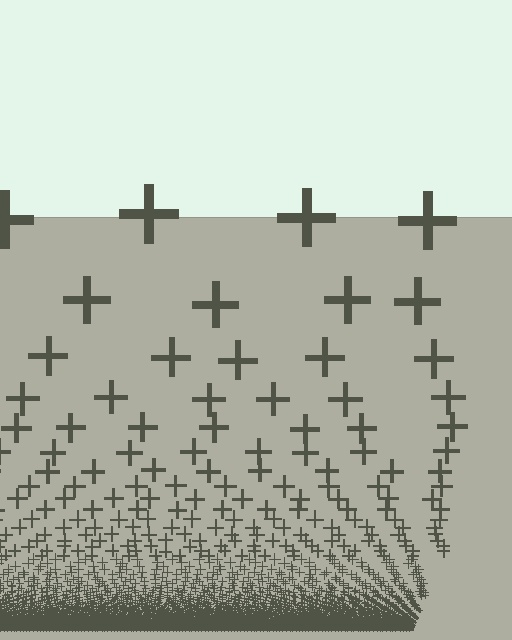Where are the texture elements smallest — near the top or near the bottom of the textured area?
Near the bottom.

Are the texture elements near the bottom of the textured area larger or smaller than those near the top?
Smaller. The gradient is inverted — elements near the bottom are smaller and denser.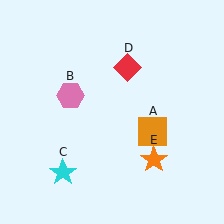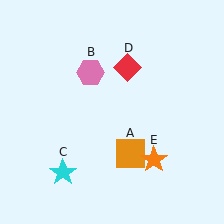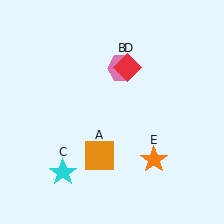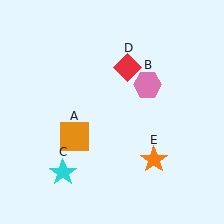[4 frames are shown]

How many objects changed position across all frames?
2 objects changed position: orange square (object A), pink hexagon (object B).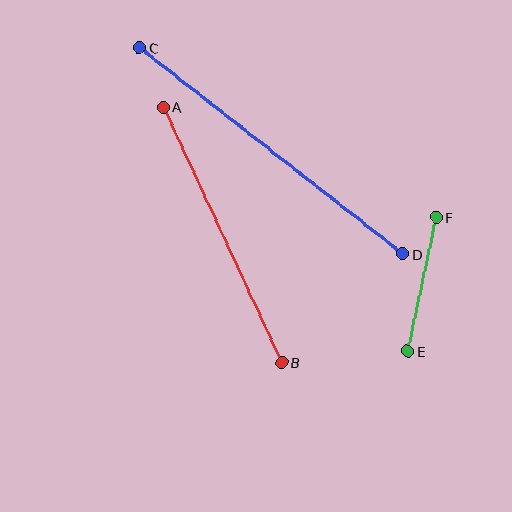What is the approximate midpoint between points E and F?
The midpoint is at approximately (422, 284) pixels.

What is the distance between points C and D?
The distance is approximately 335 pixels.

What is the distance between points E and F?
The distance is approximately 137 pixels.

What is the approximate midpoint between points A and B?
The midpoint is at approximately (223, 235) pixels.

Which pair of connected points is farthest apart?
Points C and D are farthest apart.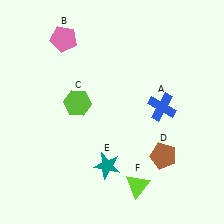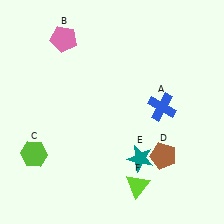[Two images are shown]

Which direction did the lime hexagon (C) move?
The lime hexagon (C) moved down.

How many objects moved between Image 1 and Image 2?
2 objects moved between the two images.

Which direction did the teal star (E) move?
The teal star (E) moved right.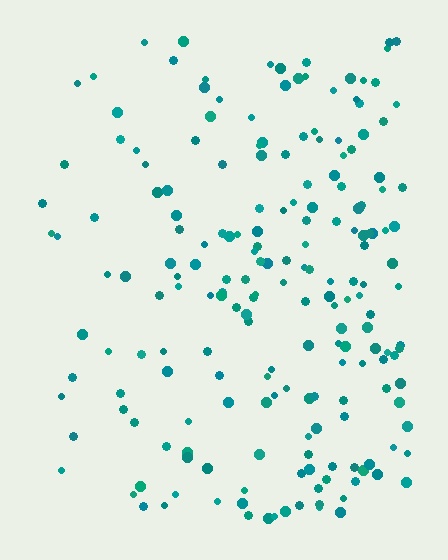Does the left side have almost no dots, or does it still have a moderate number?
Still a moderate number, just noticeably fewer than the right.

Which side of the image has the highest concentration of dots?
The right.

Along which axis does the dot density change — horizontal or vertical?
Horizontal.